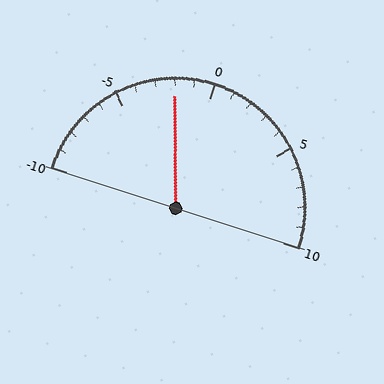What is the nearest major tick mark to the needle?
The nearest major tick mark is 0.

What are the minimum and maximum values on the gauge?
The gauge ranges from -10 to 10.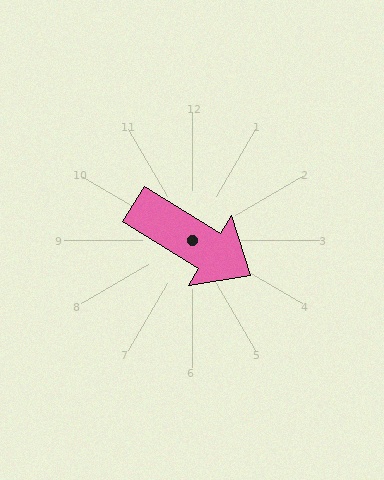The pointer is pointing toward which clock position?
Roughly 4 o'clock.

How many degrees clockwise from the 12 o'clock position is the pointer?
Approximately 122 degrees.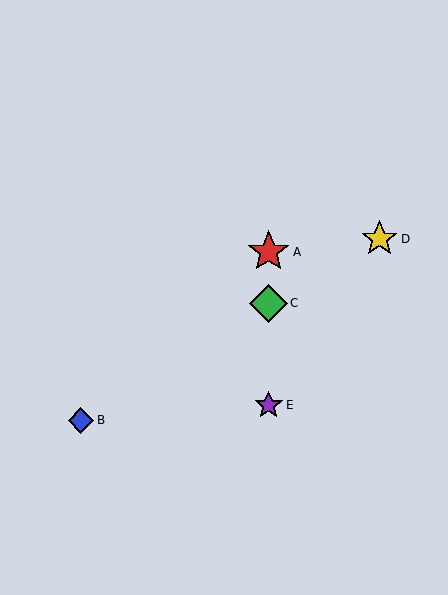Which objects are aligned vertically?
Objects A, C, E are aligned vertically.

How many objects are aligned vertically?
3 objects (A, C, E) are aligned vertically.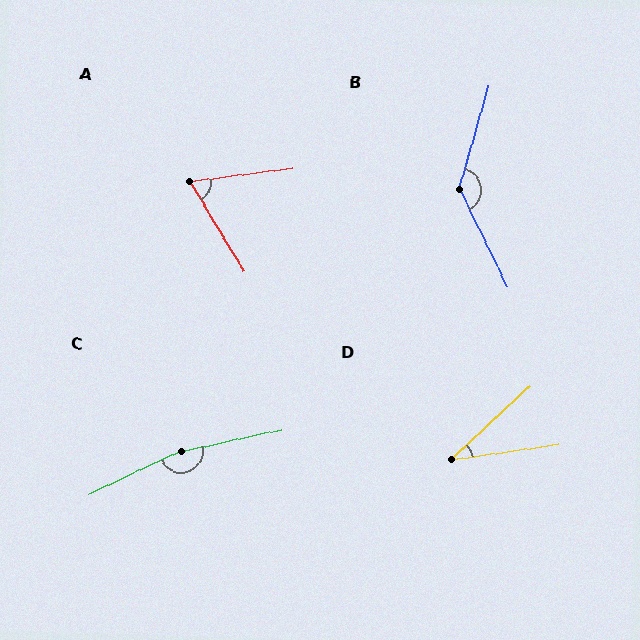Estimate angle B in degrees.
Approximately 138 degrees.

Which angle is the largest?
C, at approximately 167 degrees.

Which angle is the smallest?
D, at approximately 35 degrees.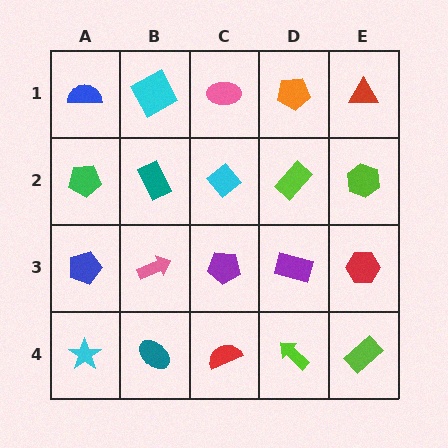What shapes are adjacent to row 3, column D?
A lime rectangle (row 2, column D), a lime arrow (row 4, column D), a purple pentagon (row 3, column C), a red hexagon (row 3, column E).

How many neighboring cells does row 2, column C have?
4.